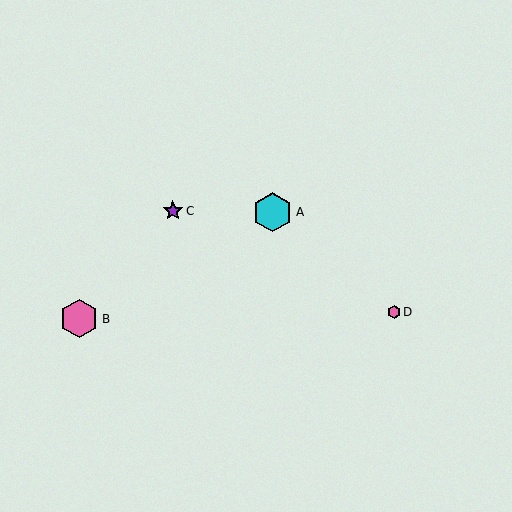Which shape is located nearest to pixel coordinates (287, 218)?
The cyan hexagon (labeled A) at (273, 212) is nearest to that location.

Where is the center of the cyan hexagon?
The center of the cyan hexagon is at (273, 212).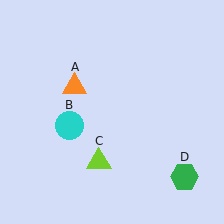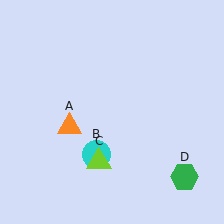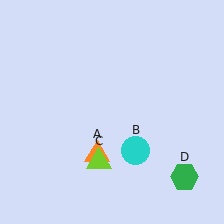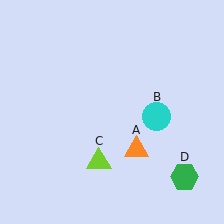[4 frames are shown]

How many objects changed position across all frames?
2 objects changed position: orange triangle (object A), cyan circle (object B).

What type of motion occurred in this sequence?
The orange triangle (object A), cyan circle (object B) rotated counterclockwise around the center of the scene.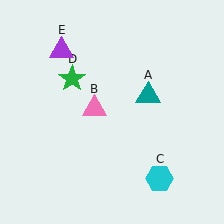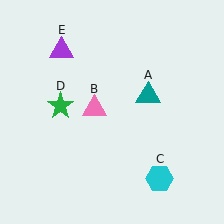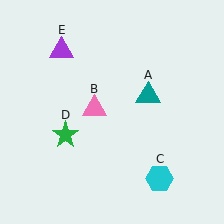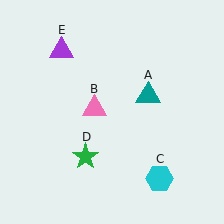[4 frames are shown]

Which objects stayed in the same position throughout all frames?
Teal triangle (object A) and pink triangle (object B) and cyan hexagon (object C) and purple triangle (object E) remained stationary.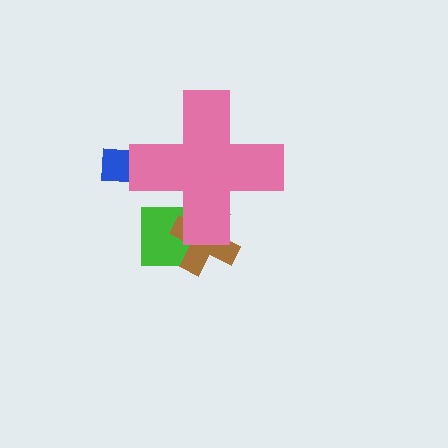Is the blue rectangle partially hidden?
Yes, the blue rectangle is partially hidden behind the pink cross.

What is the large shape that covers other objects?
A pink cross.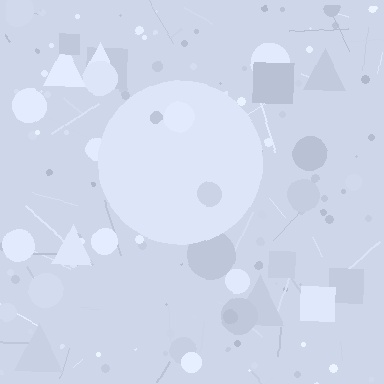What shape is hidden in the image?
A circle is hidden in the image.